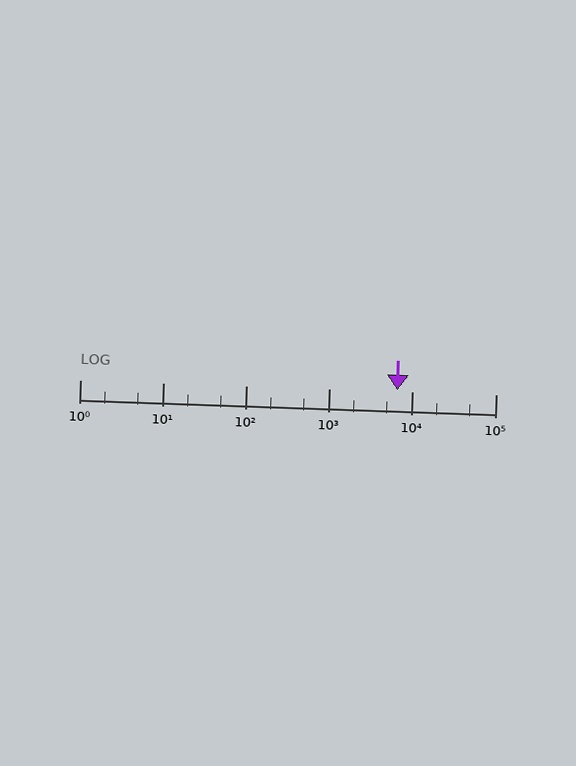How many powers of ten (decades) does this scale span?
The scale spans 5 decades, from 1 to 100000.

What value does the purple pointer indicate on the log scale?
The pointer indicates approximately 6500.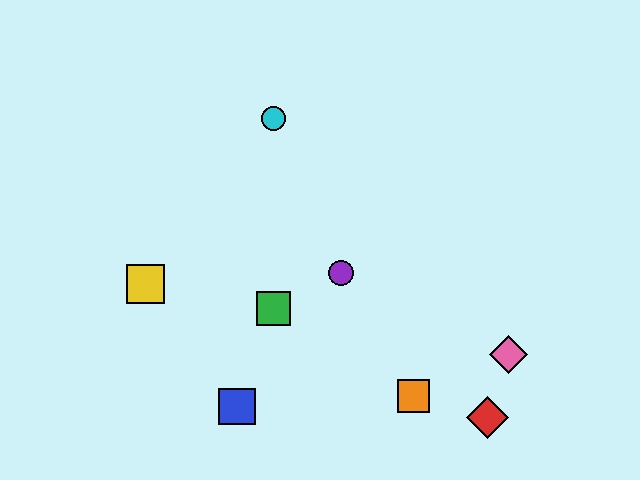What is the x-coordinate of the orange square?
The orange square is at x≈413.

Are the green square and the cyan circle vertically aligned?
Yes, both are at x≈274.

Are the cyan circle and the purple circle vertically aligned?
No, the cyan circle is at x≈274 and the purple circle is at x≈341.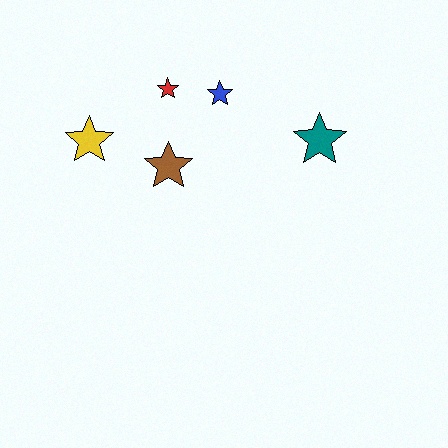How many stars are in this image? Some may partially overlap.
There are 5 stars.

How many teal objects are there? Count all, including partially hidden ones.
There is 1 teal object.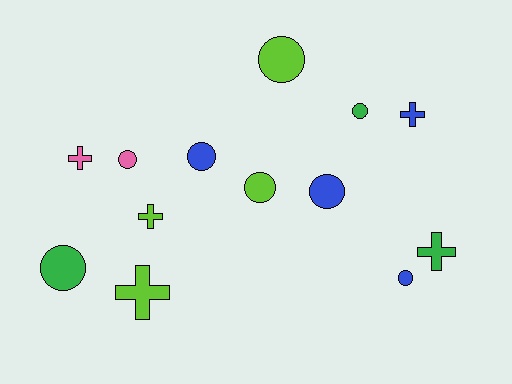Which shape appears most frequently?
Circle, with 8 objects.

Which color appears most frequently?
Lime, with 4 objects.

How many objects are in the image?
There are 13 objects.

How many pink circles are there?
There is 1 pink circle.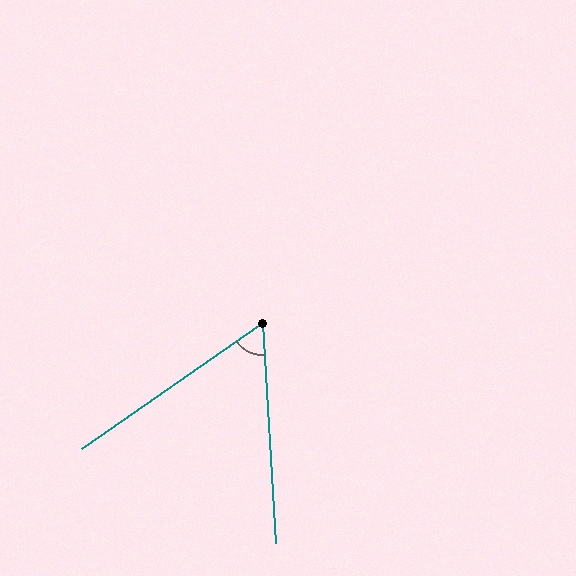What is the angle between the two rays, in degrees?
Approximately 59 degrees.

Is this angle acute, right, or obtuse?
It is acute.